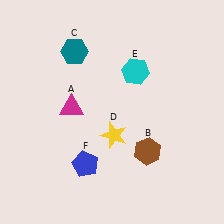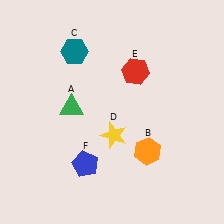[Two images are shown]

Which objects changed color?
A changed from magenta to green. B changed from brown to orange. E changed from cyan to red.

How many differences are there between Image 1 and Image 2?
There are 3 differences between the two images.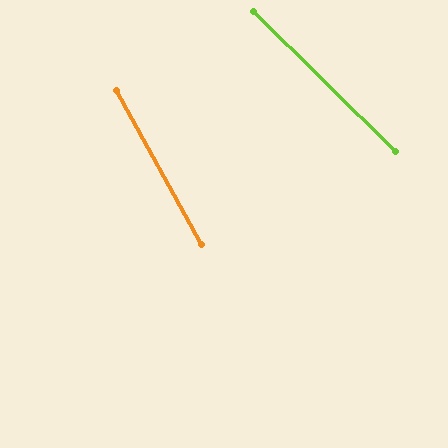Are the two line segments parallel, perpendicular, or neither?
Neither parallel nor perpendicular — they differ by about 17°.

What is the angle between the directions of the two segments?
Approximately 17 degrees.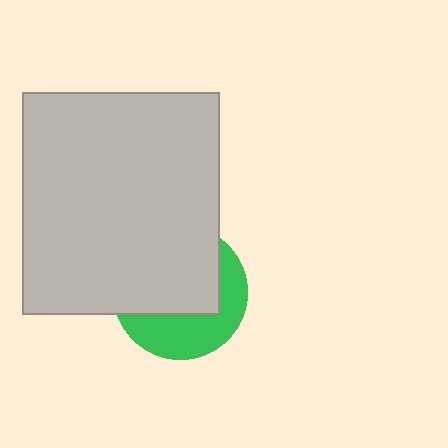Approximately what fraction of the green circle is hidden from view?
Roughly 59% of the green circle is hidden behind the light gray rectangle.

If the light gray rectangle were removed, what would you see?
You would see the complete green circle.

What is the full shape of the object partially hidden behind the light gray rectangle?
The partially hidden object is a green circle.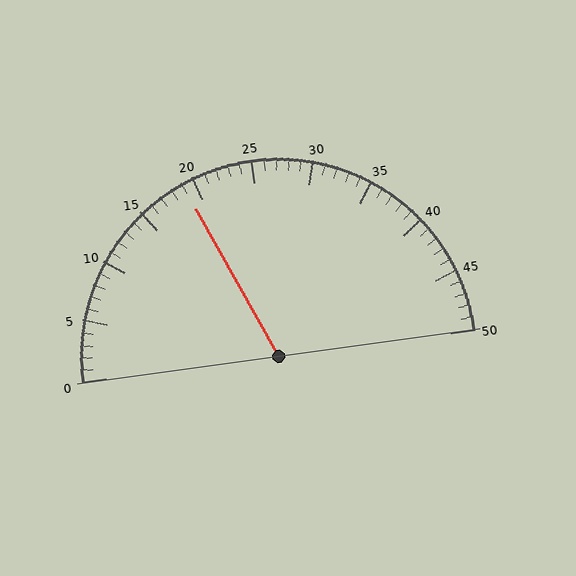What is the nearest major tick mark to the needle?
The nearest major tick mark is 20.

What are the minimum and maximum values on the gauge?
The gauge ranges from 0 to 50.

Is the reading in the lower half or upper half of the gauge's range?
The reading is in the lower half of the range (0 to 50).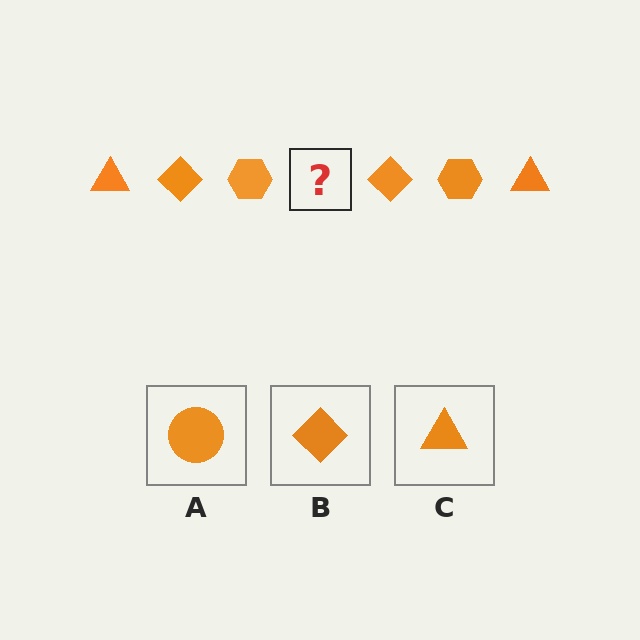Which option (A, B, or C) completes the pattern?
C.